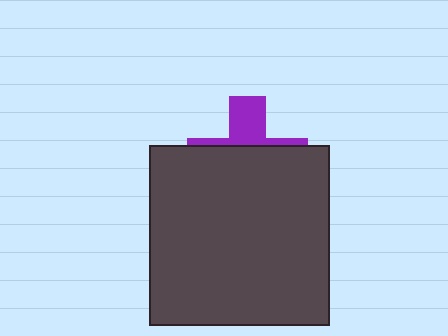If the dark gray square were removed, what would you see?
You would see the complete purple cross.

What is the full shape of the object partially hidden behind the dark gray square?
The partially hidden object is a purple cross.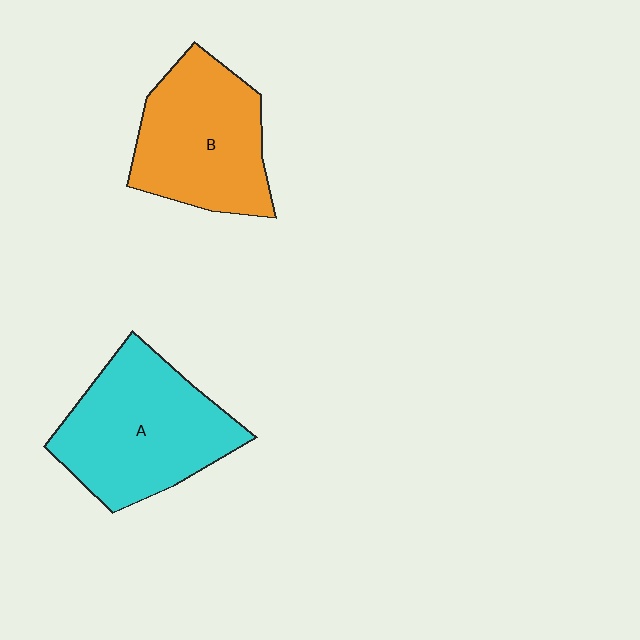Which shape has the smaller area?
Shape B (orange).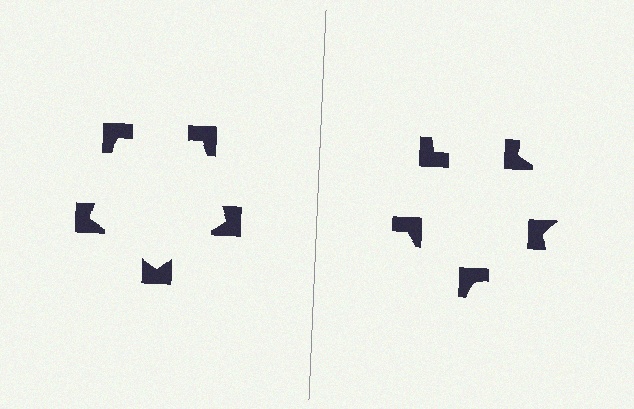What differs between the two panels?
The notched squares are positioned identically on both sides; only the wedge orientations differ. On the left they align to a pentagon; on the right they are misaligned.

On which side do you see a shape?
An illusory pentagon appears on the left side. On the right side the wedge cuts are rotated, so no coherent shape forms.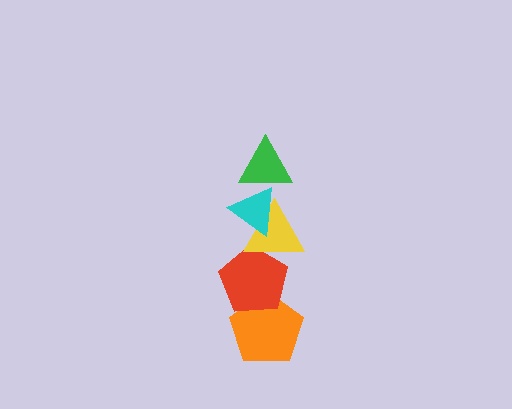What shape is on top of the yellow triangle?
The cyan triangle is on top of the yellow triangle.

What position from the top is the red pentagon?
The red pentagon is 4th from the top.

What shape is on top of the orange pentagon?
The red pentagon is on top of the orange pentagon.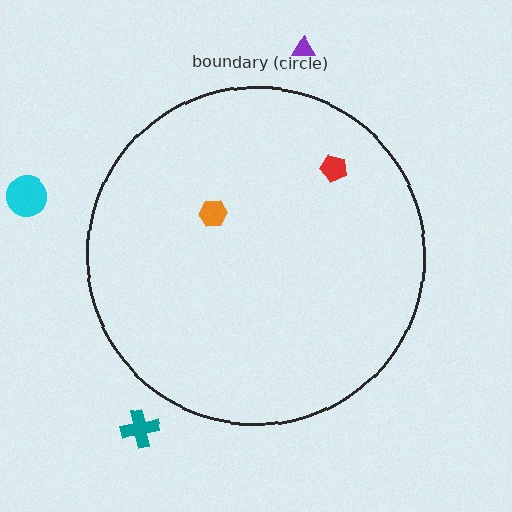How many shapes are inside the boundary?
2 inside, 3 outside.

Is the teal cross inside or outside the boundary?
Outside.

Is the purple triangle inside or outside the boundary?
Outside.